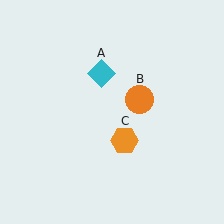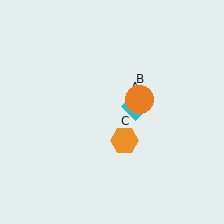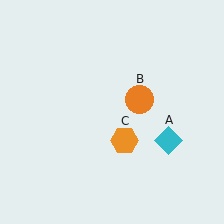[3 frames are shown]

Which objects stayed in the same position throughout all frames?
Orange circle (object B) and orange hexagon (object C) remained stationary.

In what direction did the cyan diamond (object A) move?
The cyan diamond (object A) moved down and to the right.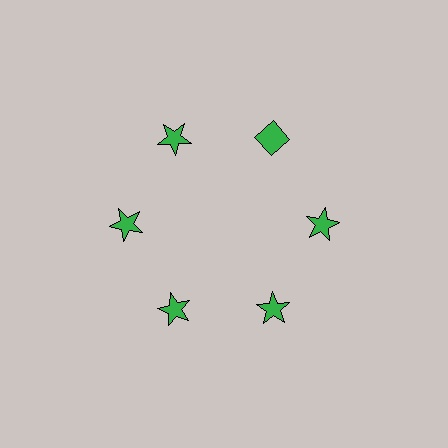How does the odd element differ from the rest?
It has a different shape: diamond instead of star.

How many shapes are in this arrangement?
There are 6 shapes arranged in a ring pattern.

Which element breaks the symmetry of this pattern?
The green diamond at roughly the 1 o'clock position breaks the symmetry. All other shapes are green stars.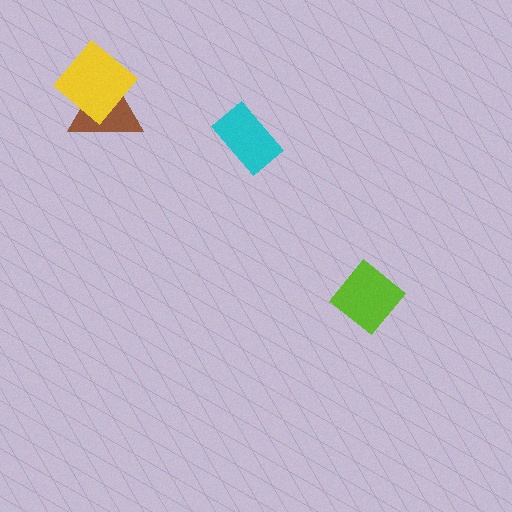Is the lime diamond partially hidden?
No, no other shape covers it.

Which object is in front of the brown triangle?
The yellow diamond is in front of the brown triangle.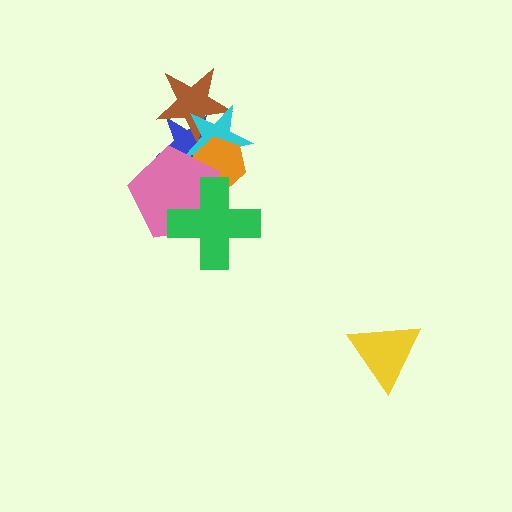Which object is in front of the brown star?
The cyan star is in front of the brown star.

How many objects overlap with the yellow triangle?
0 objects overlap with the yellow triangle.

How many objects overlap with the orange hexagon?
4 objects overlap with the orange hexagon.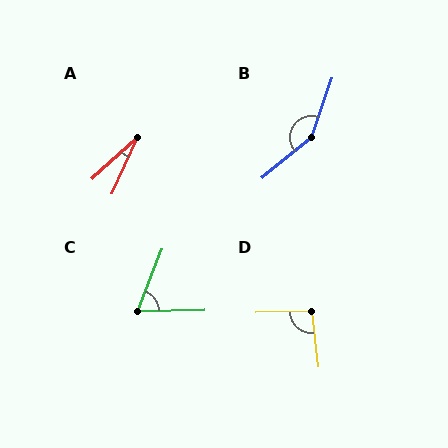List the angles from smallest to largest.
A (24°), C (67°), D (94°), B (149°).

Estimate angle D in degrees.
Approximately 94 degrees.